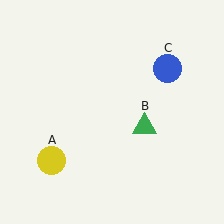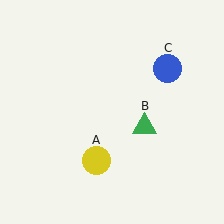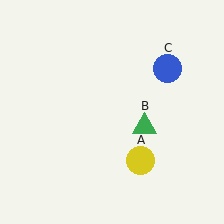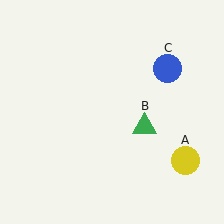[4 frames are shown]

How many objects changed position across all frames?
1 object changed position: yellow circle (object A).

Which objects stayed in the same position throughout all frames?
Green triangle (object B) and blue circle (object C) remained stationary.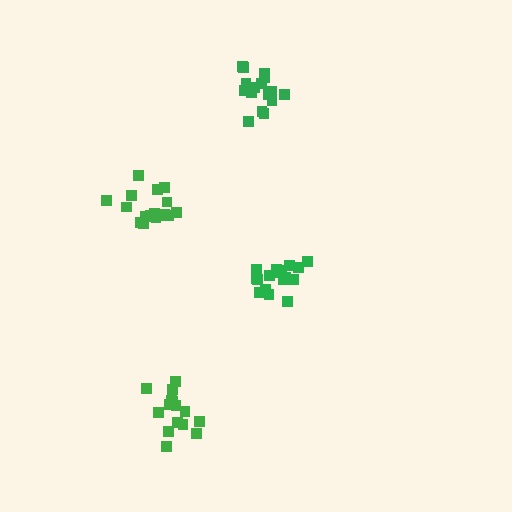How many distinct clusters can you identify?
There are 4 distinct clusters.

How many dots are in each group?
Group 1: 17 dots, Group 2: 17 dots, Group 3: 16 dots, Group 4: 15 dots (65 total).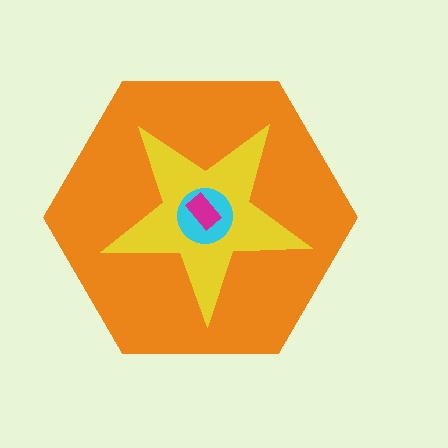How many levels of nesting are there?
4.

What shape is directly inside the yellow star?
The cyan circle.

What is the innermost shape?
The magenta rectangle.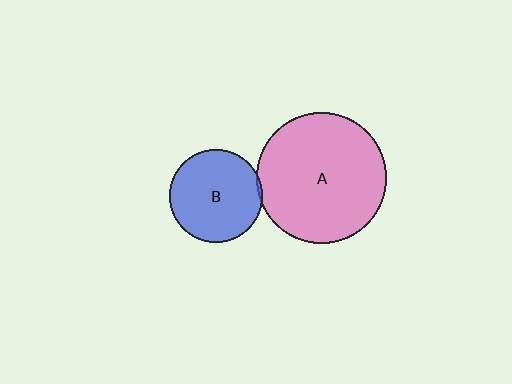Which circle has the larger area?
Circle A (pink).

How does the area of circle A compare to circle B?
Approximately 2.0 times.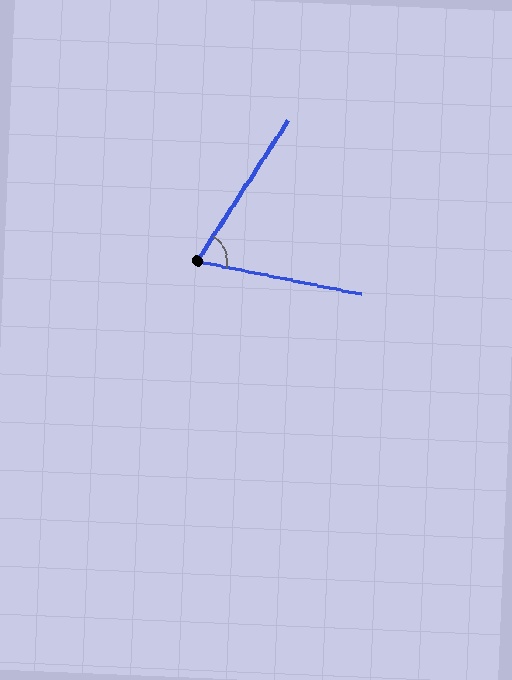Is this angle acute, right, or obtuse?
It is acute.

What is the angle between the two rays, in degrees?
Approximately 68 degrees.